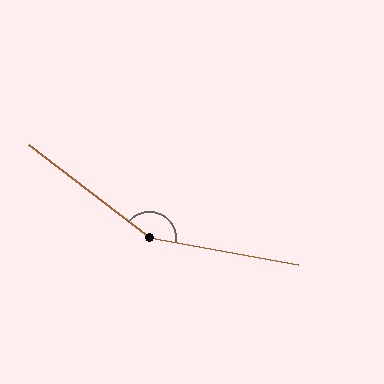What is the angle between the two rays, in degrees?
Approximately 152 degrees.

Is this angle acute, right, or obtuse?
It is obtuse.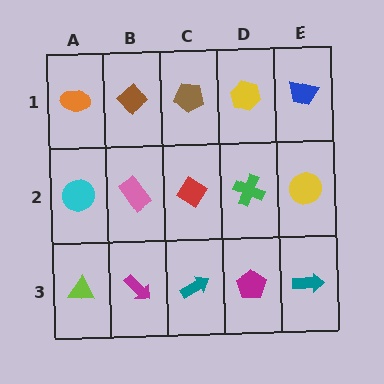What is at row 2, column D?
A green cross.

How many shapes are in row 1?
5 shapes.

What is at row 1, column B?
A brown diamond.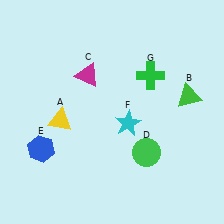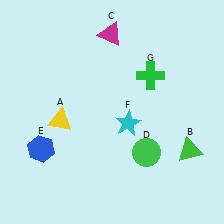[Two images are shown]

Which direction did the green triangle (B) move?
The green triangle (B) moved down.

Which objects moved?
The objects that moved are: the green triangle (B), the magenta triangle (C).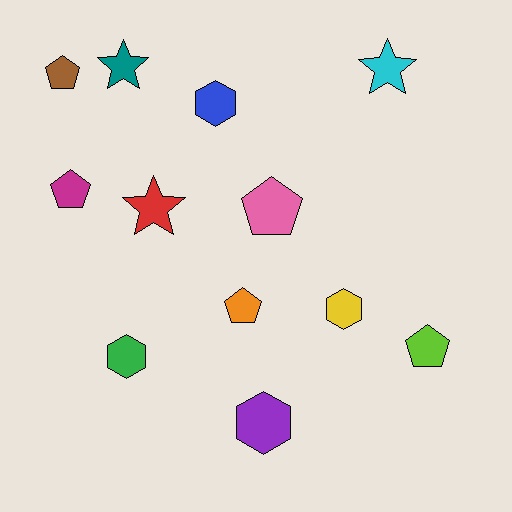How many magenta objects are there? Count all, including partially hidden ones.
There is 1 magenta object.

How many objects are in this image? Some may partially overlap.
There are 12 objects.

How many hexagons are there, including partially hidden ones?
There are 4 hexagons.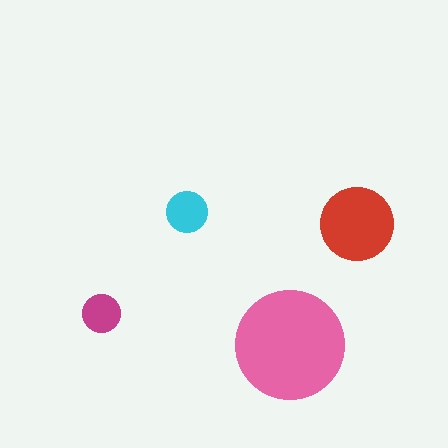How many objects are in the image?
There are 4 objects in the image.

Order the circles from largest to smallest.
the pink one, the red one, the cyan one, the magenta one.